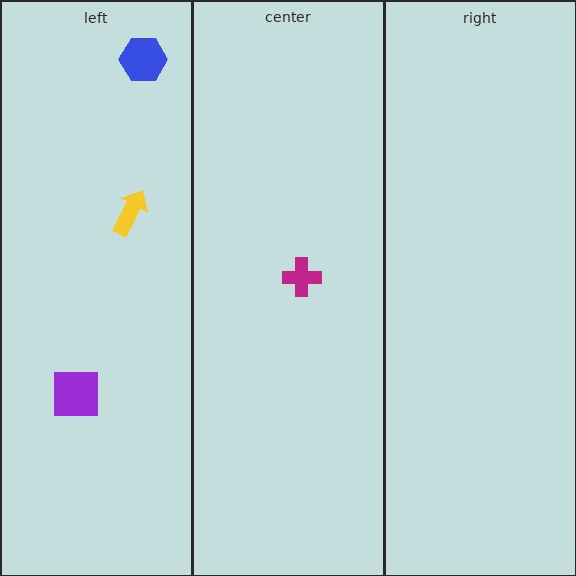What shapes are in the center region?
The magenta cross.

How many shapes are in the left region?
3.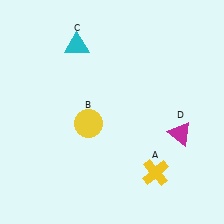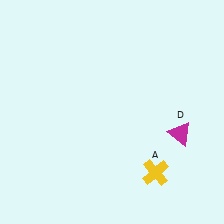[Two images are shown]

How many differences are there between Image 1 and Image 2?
There are 2 differences between the two images.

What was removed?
The yellow circle (B), the cyan triangle (C) were removed in Image 2.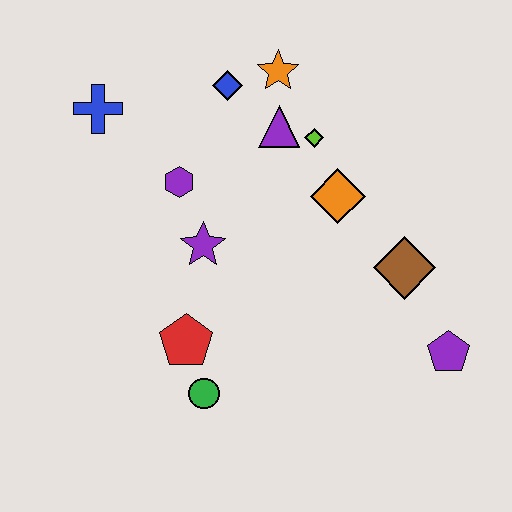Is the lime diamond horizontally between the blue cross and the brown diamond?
Yes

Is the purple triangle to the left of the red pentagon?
No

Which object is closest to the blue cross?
The purple hexagon is closest to the blue cross.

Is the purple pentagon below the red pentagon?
Yes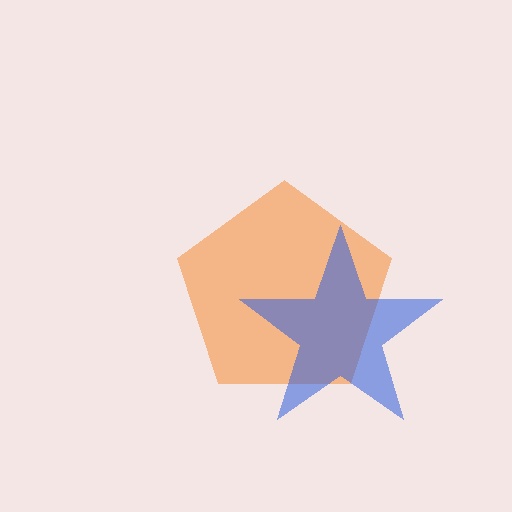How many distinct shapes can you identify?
There are 2 distinct shapes: an orange pentagon, a blue star.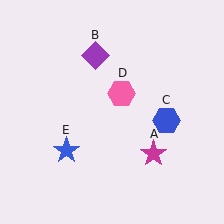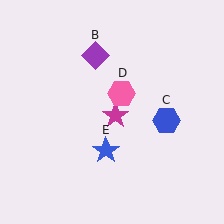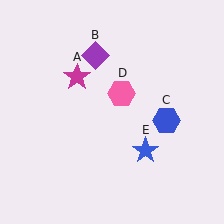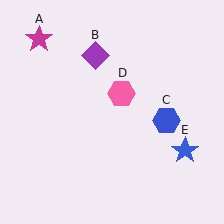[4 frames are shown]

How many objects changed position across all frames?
2 objects changed position: magenta star (object A), blue star (object E).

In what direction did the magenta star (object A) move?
The magenta star (object A) moved up and to the left.